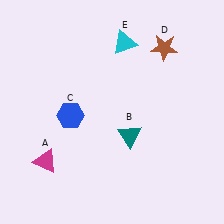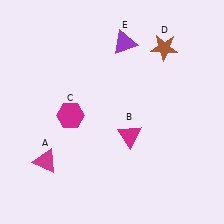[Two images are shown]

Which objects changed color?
B changed from teal to magenta. C changed from blue to magenta. E changed from cyan to purple.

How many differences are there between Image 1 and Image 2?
There are 3 differences between the two images.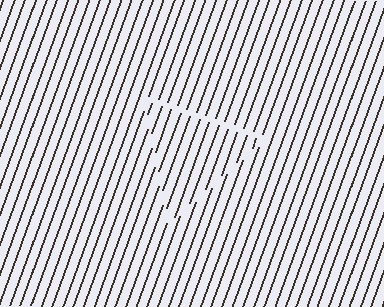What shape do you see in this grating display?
An illusory triangle. The interior of the shape contains the same grating, shifted by half a period — the contour is defined by the phase discontinuity where line-ends from the inner and outer gratings abut.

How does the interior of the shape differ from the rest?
The interior of the shape contains the same grating, shifted by half a period — the contour is defined by the phase discontinuity where line-ends from the inner and outer gratings abut.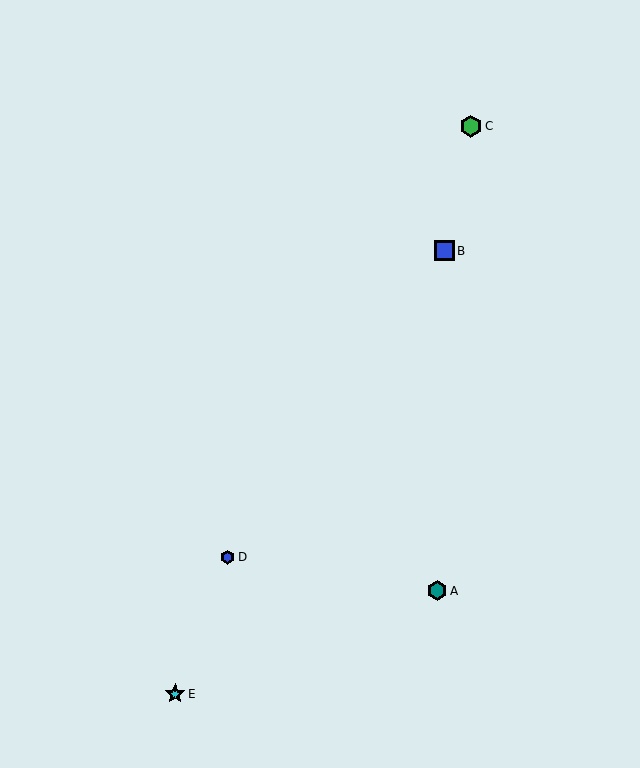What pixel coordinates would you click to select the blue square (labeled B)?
Click at (444, 251) to select the blue square B.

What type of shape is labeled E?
Shape E is a cyan star.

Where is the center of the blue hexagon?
The center of the blue hexagon is at (227, 557).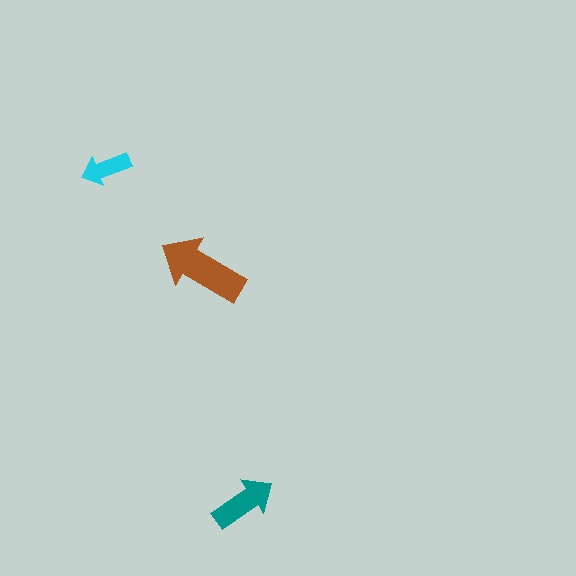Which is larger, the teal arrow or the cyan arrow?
The teal one.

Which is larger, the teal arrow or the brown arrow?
The brown one.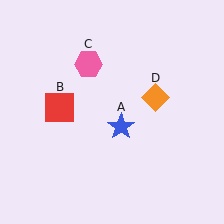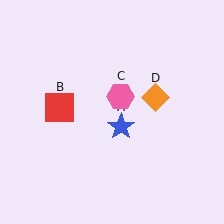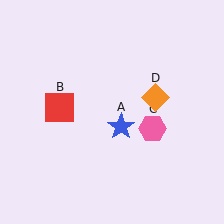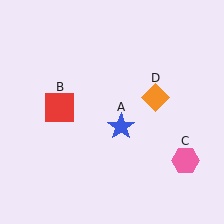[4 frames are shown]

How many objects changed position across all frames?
1 object changed position: pink hexagon (object C).